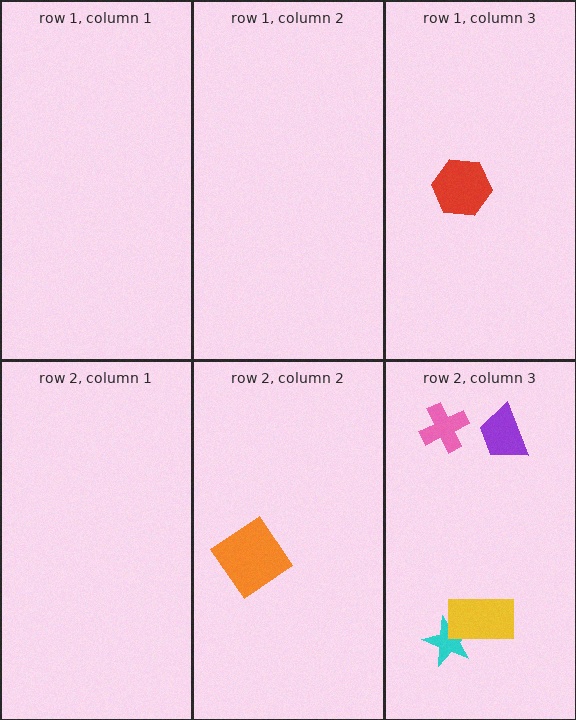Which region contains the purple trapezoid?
The row 2, column 3 region.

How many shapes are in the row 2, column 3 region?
4.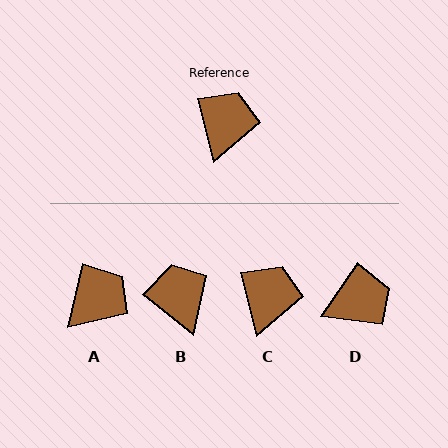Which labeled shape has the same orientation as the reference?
C.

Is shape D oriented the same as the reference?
No, it is off by about 48 degrees.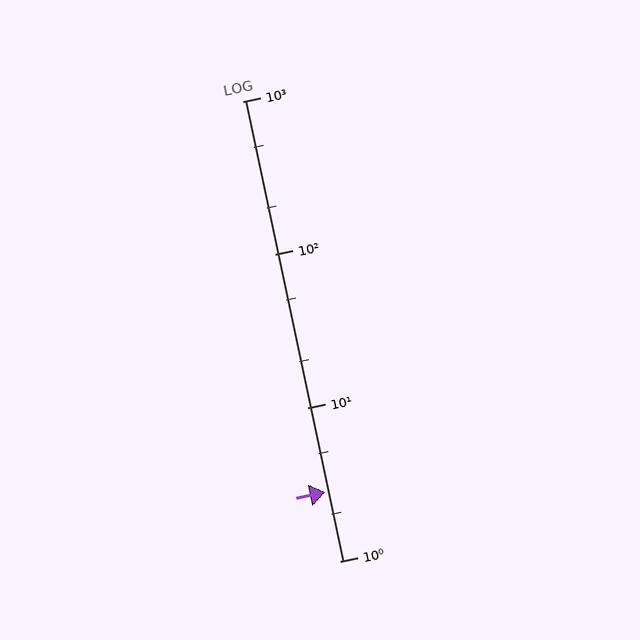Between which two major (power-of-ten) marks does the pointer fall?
The pointer is between 1 and 10.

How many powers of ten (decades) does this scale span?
The scale spans 3 decades, from 1 to 1000.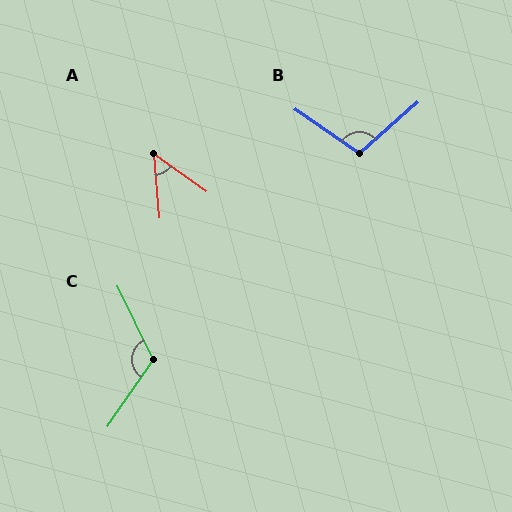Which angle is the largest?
C, at approximately 120 degrees.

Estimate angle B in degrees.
Approximately 104 degrees.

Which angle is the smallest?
A, at approximately 50 degrees.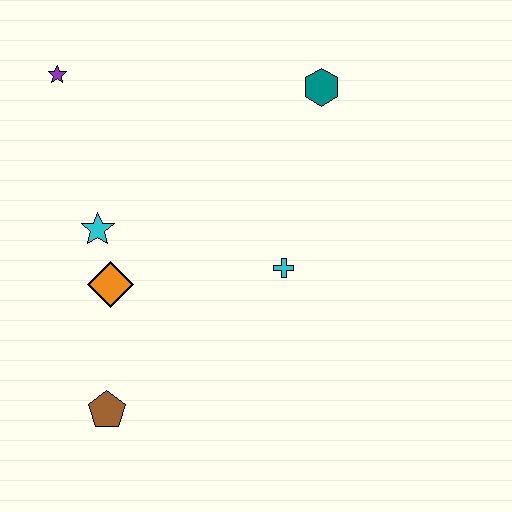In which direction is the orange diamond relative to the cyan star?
The orange diamond is below the cyan star.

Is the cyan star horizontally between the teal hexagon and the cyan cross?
No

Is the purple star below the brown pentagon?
No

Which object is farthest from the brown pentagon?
The teal hexagon is farthest from the brown pentagon.